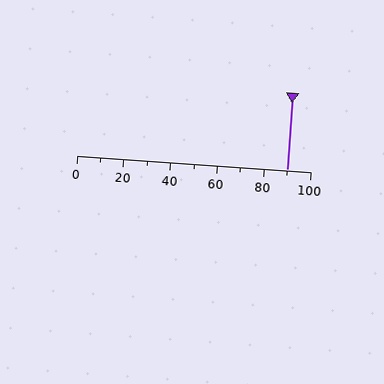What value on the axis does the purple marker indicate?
The marker indicates approximately 90.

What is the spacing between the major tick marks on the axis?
The major ticks are spaced 20 apart.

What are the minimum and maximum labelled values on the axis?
The axis runs from 0 to 100.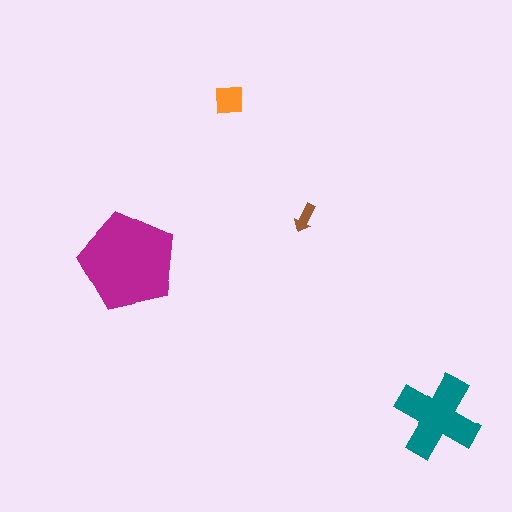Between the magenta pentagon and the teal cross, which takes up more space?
The magenta pentagon.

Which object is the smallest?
The brown arrow.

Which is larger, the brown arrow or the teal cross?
The teal cross.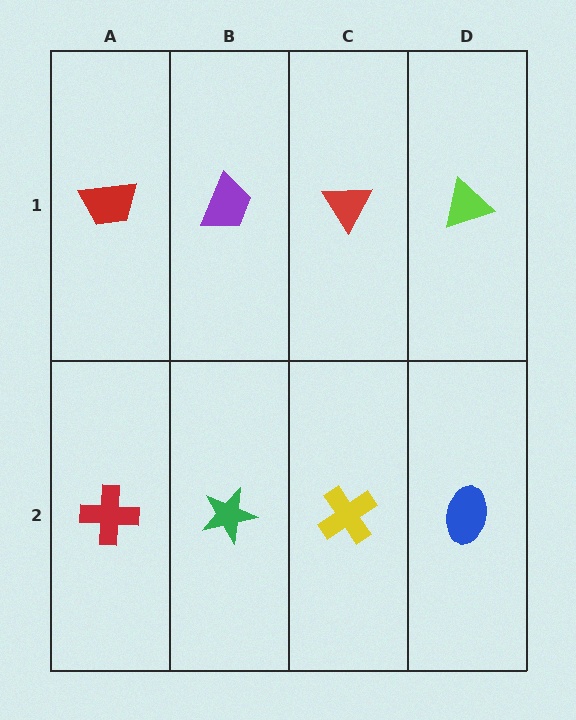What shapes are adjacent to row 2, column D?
A lime triangle (row 1, column D), a yellow cross (row 2, column C).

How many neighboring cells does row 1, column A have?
2.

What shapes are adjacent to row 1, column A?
A red cross (row 2, column A), a purple trapezoid (row 1, column B).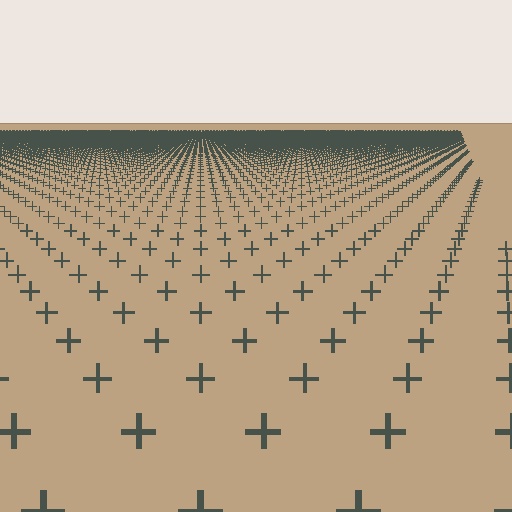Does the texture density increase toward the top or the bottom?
Density increases toward the top.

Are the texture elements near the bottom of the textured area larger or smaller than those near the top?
Larger. Near the bottom, elements are closer to the viewer and appear at a bigger on-screen size.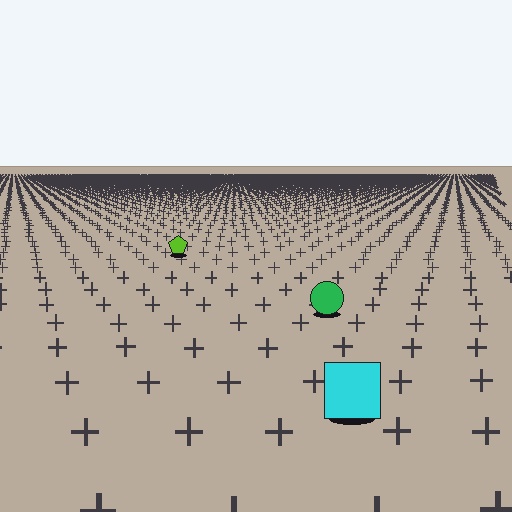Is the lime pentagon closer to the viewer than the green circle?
No. The green circle is closer — you can tell from the texture gradient: the ground texture is coarser near it.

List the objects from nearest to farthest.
From nearest to farthest: the cyan square, the green circle, the lime pentagon.